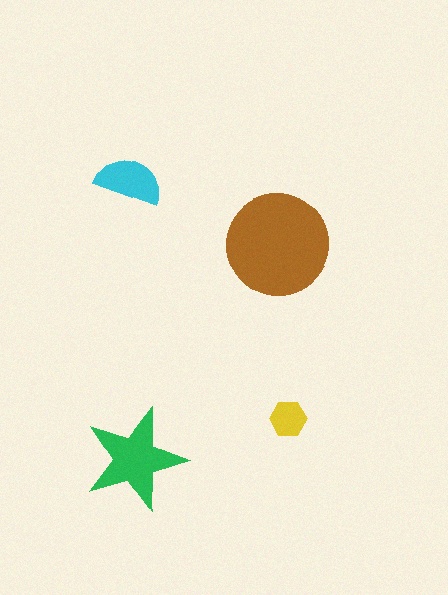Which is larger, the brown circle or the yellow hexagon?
The brown circle.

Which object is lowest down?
The green star is bottommost.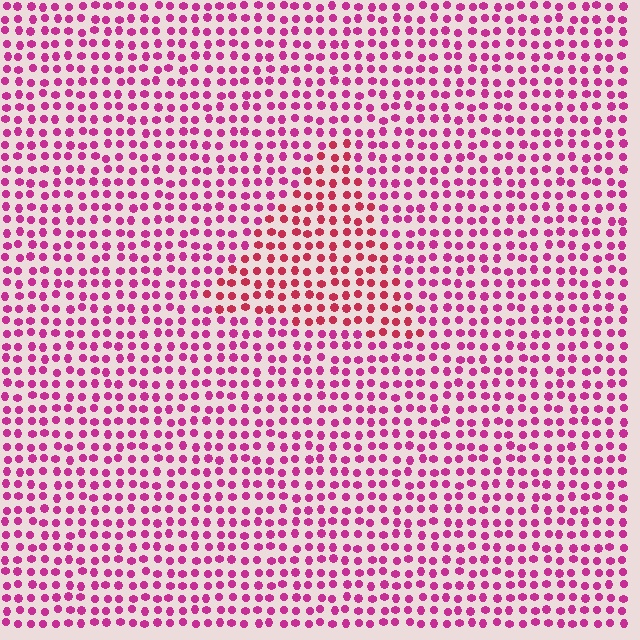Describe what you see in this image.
The image is filled with small magenta elements in a uniform arrangement. A triangle-shaped region is visible where the elements are tinted to a slightly different hue, forming a subtle color boundary.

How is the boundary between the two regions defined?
The boundary is defined purely by a slight shift in hue (about 27 degrees). Spacing, size, and orientation are identical on both sides.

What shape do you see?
I see a triangle.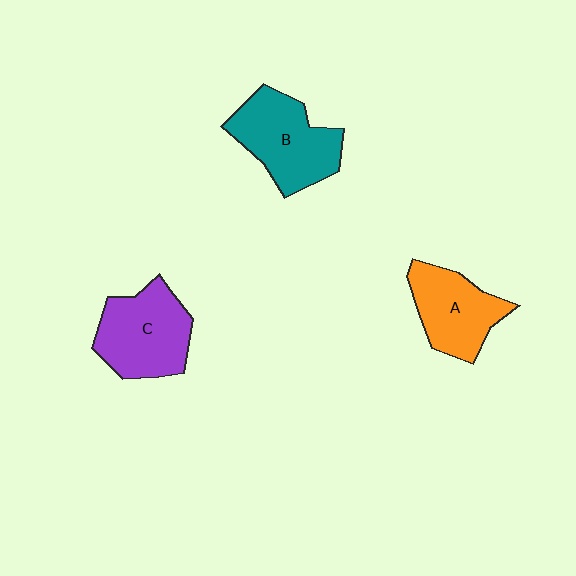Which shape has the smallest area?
Shape A (orange).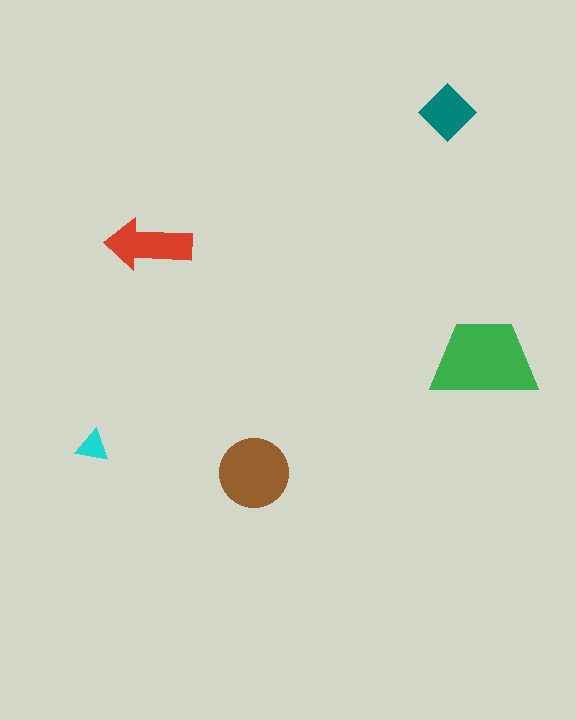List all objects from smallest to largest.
The cyan triangle, the teal diamond, the red arrow, the brown circle, the green trapezoid.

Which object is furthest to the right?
The green trapezoid is rightmost.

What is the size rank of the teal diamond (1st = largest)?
4th.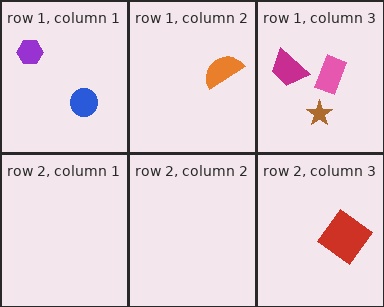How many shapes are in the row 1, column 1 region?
2.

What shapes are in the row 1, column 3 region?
The magenta trapezoid, the pink rectangle, the brown star.